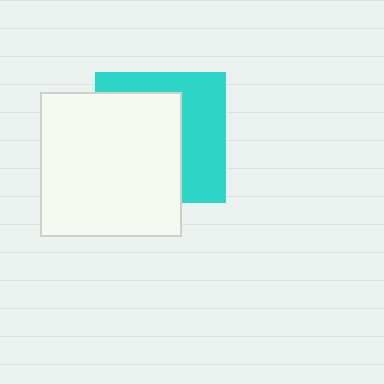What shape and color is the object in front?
The object in front is a white rectangle.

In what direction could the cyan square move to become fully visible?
The cyan square could move right. That would shift it out from behind the white rectangle entirely.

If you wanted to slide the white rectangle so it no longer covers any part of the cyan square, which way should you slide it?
Slide it left — that is the most direct way to separate the two shapes.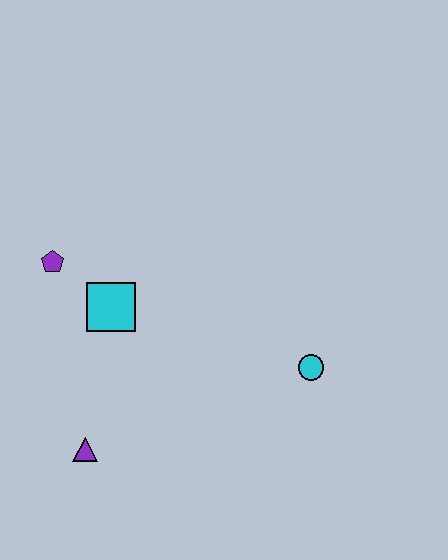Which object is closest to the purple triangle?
The cyan square is closest to the purple triangle.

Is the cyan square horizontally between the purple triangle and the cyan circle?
Yes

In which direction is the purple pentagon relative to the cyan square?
The purple pentagon is to the left of the cyan square.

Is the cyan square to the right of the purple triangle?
Yes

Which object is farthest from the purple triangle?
The cyan circle is farthest from the purple triangle.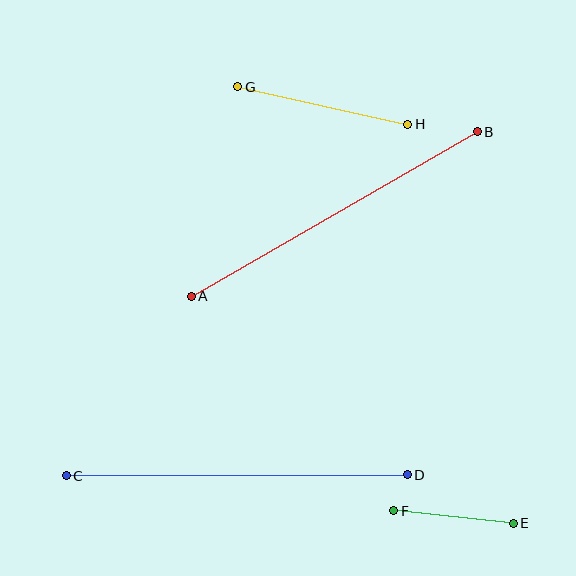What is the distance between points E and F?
The distance is approximately 120 pixels.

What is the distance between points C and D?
The distance is approximately 341 pixels.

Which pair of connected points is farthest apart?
Points C and D are farthest apart.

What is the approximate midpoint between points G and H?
The midpoint is at approximately (323, 105) pixels.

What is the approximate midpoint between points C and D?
The midpoint is at approximately (237, 475) pixels.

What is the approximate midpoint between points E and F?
The midpoint is at approximately (453, 517) pixels.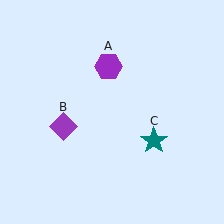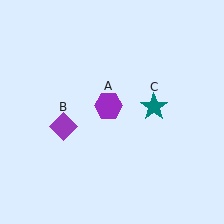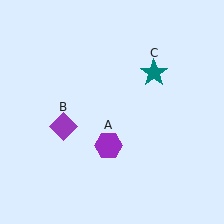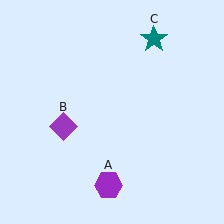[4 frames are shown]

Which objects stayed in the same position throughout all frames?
Purple diamond (object B) remained stationary.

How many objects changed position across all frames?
2 objects changed position: purple hexagon (object A), teal star (object C).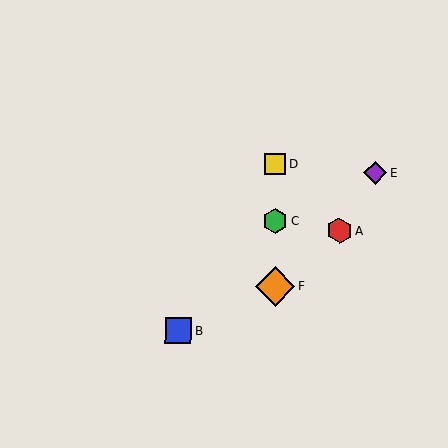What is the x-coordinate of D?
Object D is at x≈275.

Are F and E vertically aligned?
No, F is at x≈275 and E is at x≈375.